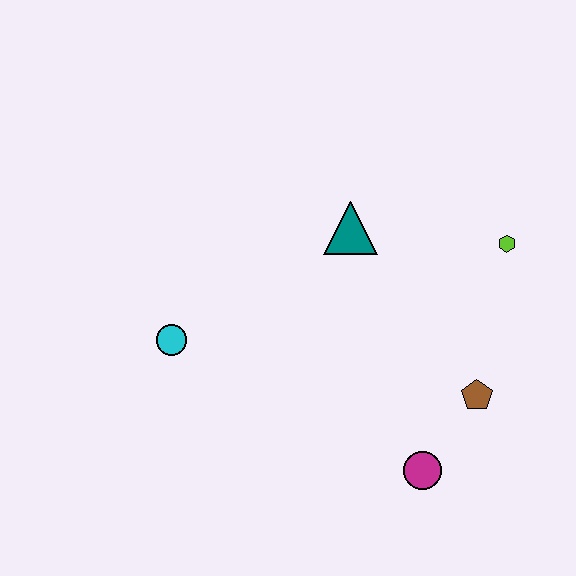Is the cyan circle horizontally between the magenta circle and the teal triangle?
No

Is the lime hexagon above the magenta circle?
Yes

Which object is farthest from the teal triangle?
The magenta circle is farthest from the teal triangle.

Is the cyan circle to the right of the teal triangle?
No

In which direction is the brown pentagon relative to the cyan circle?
The brown pentagon is to the right of the cyan circle.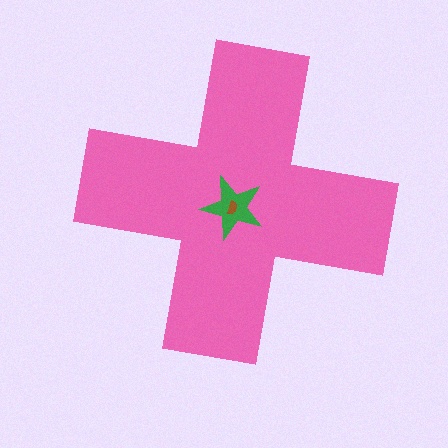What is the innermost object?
The brown semicircle.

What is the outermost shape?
The pink cross.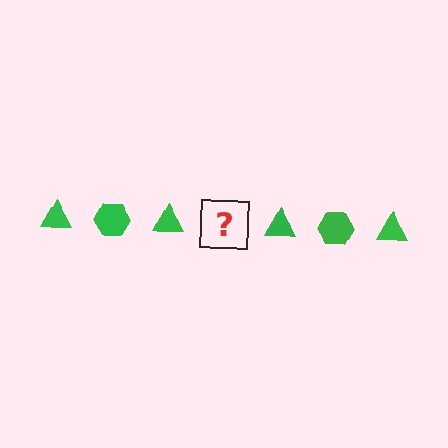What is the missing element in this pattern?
The missing element is a green hexagon.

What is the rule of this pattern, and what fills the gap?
The rule is that the pattern cycles through triangle, hexagon shapes in green. The gap should be filled with a green hexagon.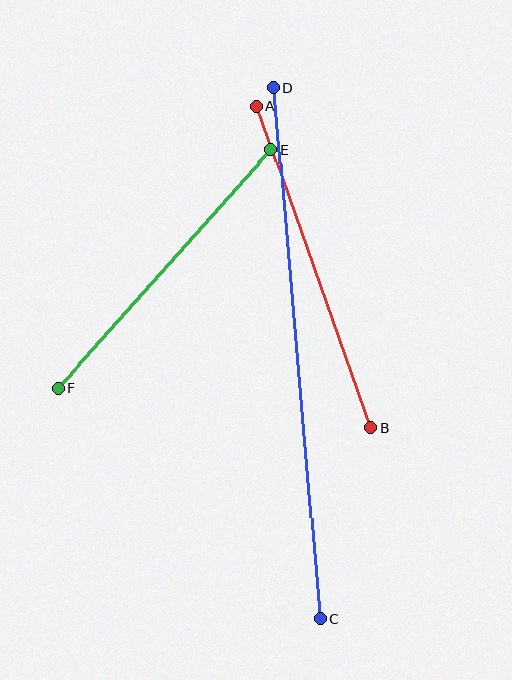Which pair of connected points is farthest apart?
Points C and D are farthest apart.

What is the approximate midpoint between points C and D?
The midpoint is at approximately (297, 353) pixels.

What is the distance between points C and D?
The distance is approximately 533 pixels.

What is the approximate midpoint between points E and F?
The midpoint is at approximately (165, 269) pixels.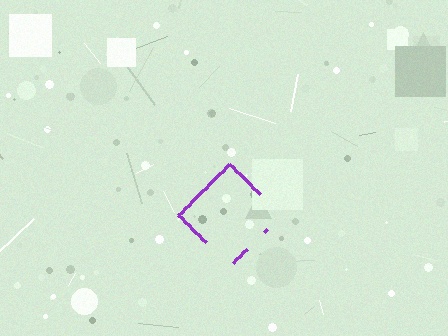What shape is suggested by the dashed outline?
The dashed outline suggests a diamond.